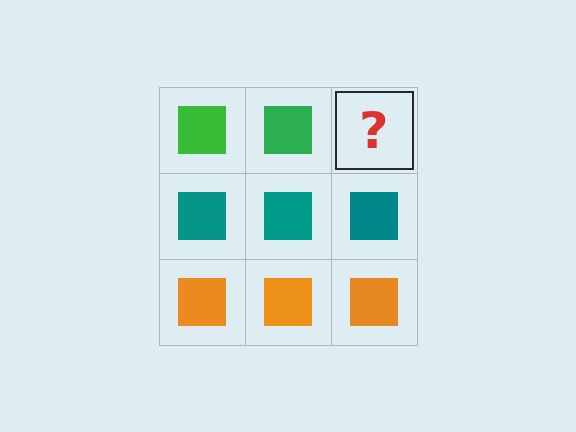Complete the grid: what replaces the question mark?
The question mark should be replaced with a green square.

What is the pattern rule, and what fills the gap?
The rule is that each row has a consistent color. The gap should be filled with a green square.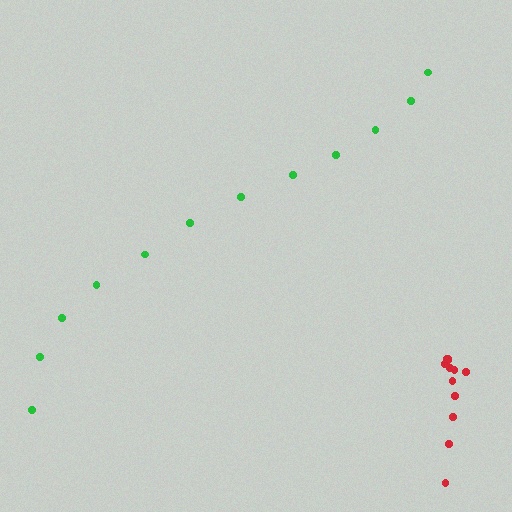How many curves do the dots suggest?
There are 2 distinct paths.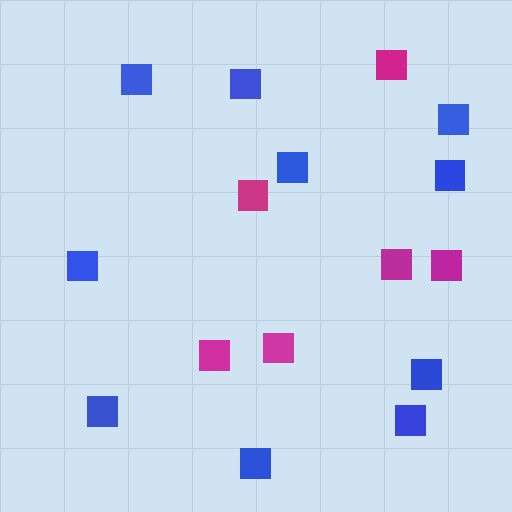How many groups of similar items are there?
There are 2 groups: one group of magenta squares (6) and one group of blue squares (10).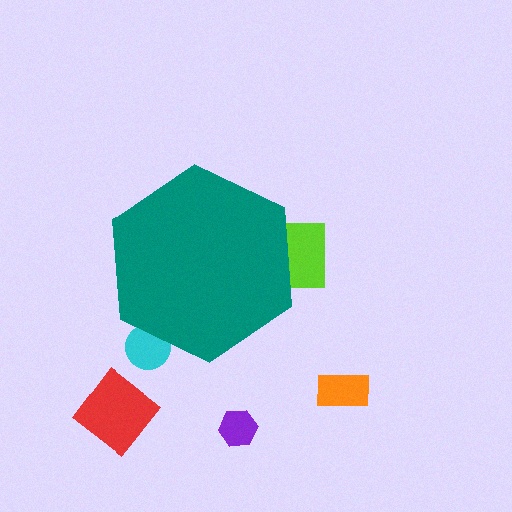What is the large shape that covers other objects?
A teal hexagon.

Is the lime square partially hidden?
Yes, the lime square is partially hidden behind the teal hexagon.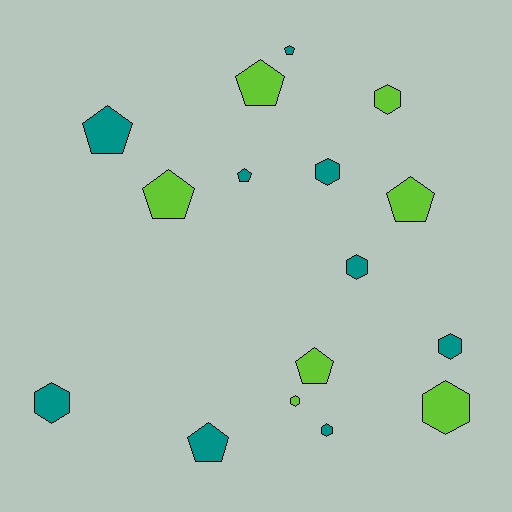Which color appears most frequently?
Teal, with 9 objects.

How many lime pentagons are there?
There are 4 lime pentagons.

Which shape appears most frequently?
Pentagon, with 8 objects.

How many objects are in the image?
There are 16 objects.